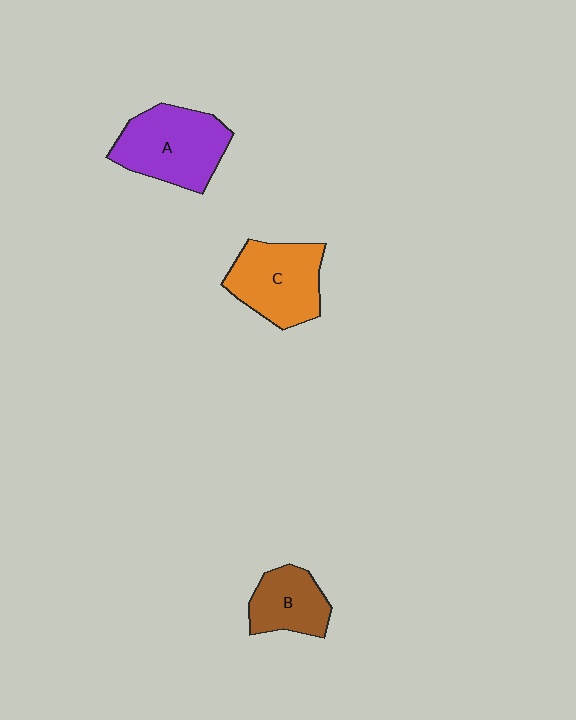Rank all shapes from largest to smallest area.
From largest to smallest: A (purple), C (orange), B (brown).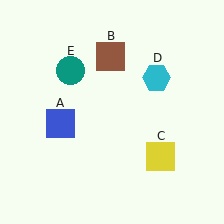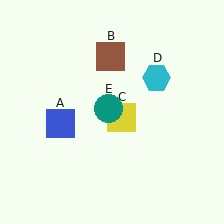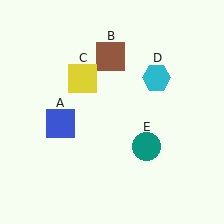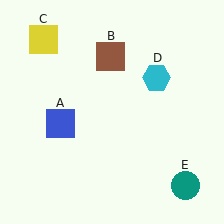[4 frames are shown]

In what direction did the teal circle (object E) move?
The teal circle (object E) moved down and to the right.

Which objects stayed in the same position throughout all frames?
Blue square (object A) and brown square (object B) and cyan hexagon (object D) remained stationary.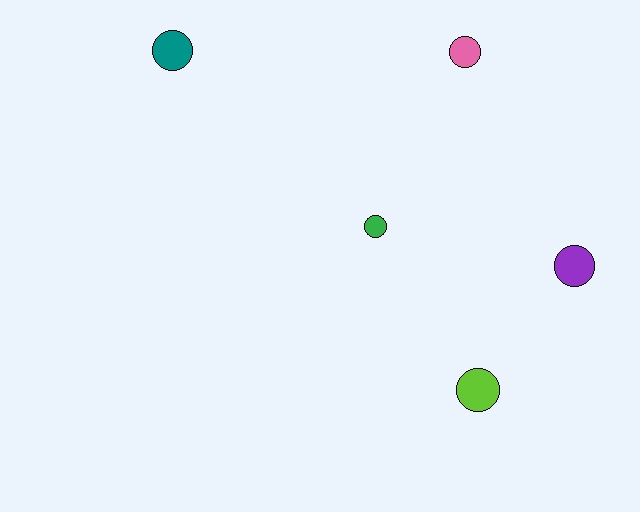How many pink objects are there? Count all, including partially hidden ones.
There is 1 pink object.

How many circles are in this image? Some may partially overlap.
There are 5 circles.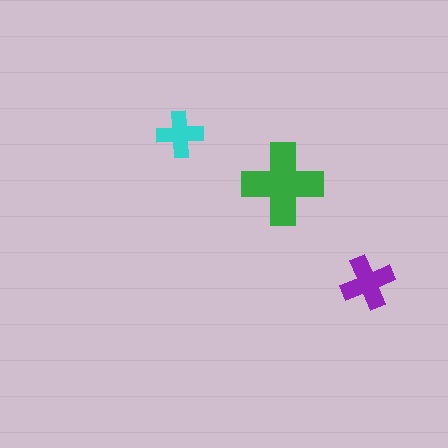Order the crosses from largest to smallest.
the green one, the purple one, the cyan one.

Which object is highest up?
The cyan cross is topmost.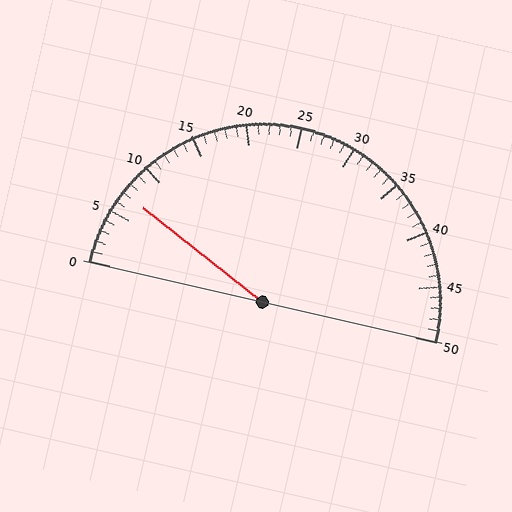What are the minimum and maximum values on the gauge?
The gauge ranges from 0 to 50.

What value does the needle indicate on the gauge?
The needle indicates approximately 7.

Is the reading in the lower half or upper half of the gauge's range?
The reading is in the lower half of the range (0 to 50).